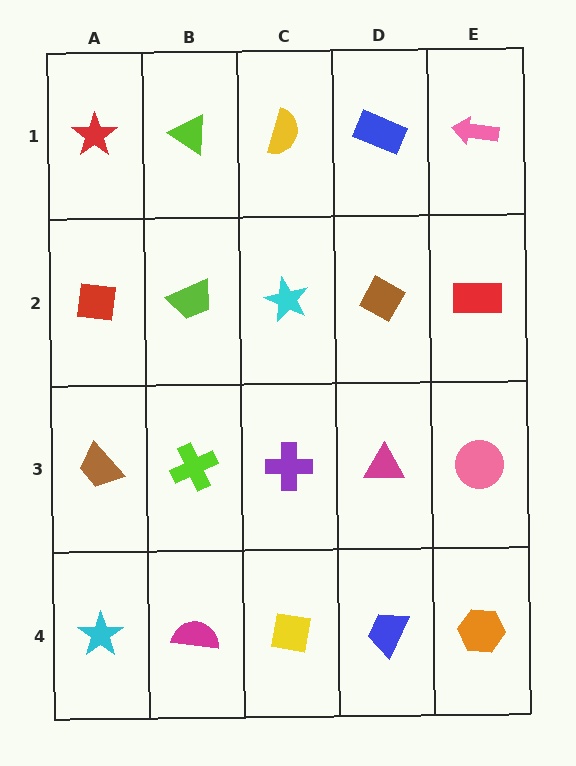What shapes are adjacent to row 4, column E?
A pink circle (row 3, column E), a blue trapezoid (row 4, column D).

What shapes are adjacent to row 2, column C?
A yellow semicircle (row 1, column C), a purple cross (row 3, column C), a lime trapezoid (row 2, column B), a brown diamond (row 2, column D).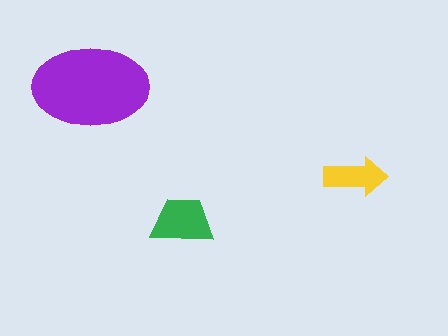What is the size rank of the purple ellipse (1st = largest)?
1st.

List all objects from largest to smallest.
The purple ellipse, the green trapezoid, the yellow arrow.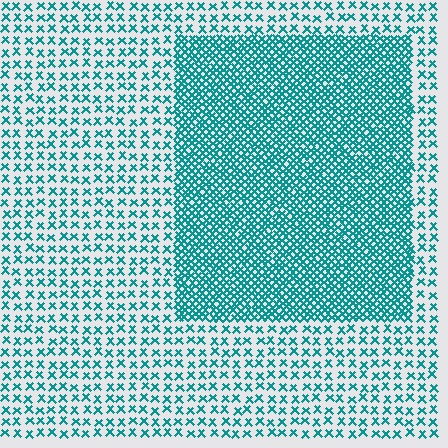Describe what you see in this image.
The image contains small teal elements arranged at two different densities. A rectangle-shaped region is visible where the elements are more densely packed than the surrounding area.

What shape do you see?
I see a rectangle.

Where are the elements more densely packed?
The elements are more densely packed inside the rectangle boundary.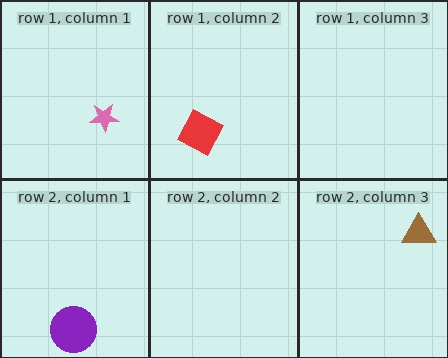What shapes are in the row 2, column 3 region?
The brown triangle.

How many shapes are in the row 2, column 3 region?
1.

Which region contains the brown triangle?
The row 2, column 3 region.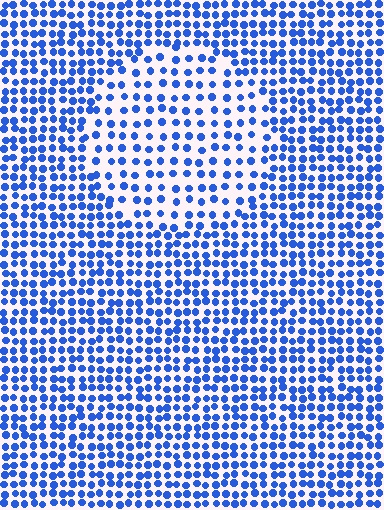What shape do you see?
I see a circle.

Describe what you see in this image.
The image contains small blue elements arranged at two different densities. A circle-shaped region is visible where the elements are less densely packed than the surrounding area.